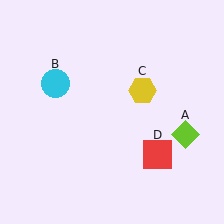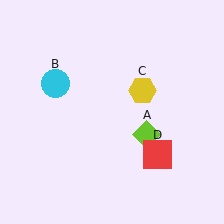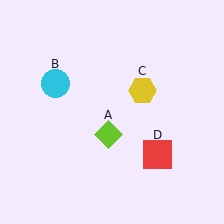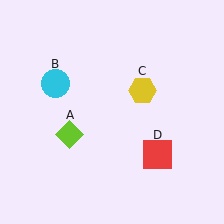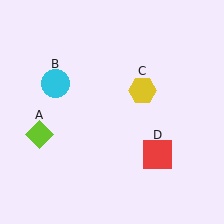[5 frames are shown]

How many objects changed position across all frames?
1 object changed position: lime diamond (object A).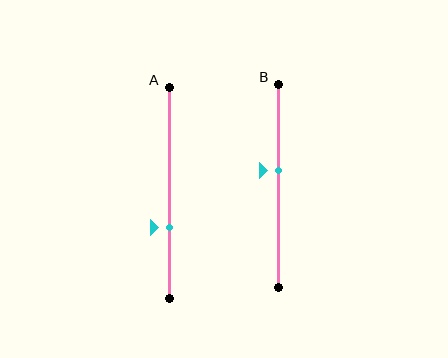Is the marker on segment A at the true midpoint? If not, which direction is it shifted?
No, the marker on segment A is shifted downward by about 16% of the segment length.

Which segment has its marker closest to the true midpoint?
Segment B has its marker closest to the true midpoint.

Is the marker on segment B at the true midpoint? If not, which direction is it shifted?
No, the marker on segment B is shifted upward by about 7% of the segment length.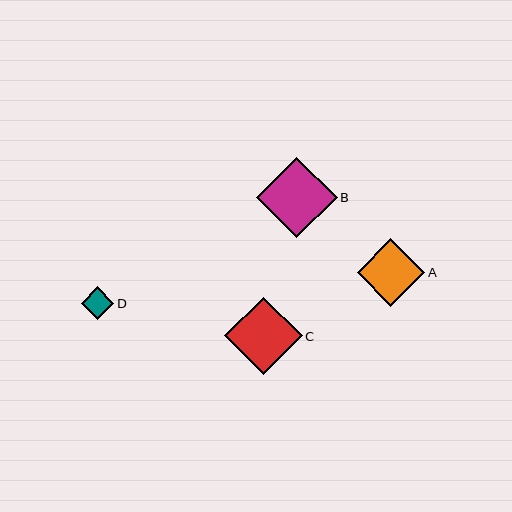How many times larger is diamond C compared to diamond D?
Diamond C is approximately 2.4 times the size of diamond D.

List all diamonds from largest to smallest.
From largest to smallest: B, C, A, D.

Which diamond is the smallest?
Diamond D is the smallest with a size of approximately 33 pixels.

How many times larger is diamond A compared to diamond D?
Diamond A is approximately 2.1 times the size of diamond D.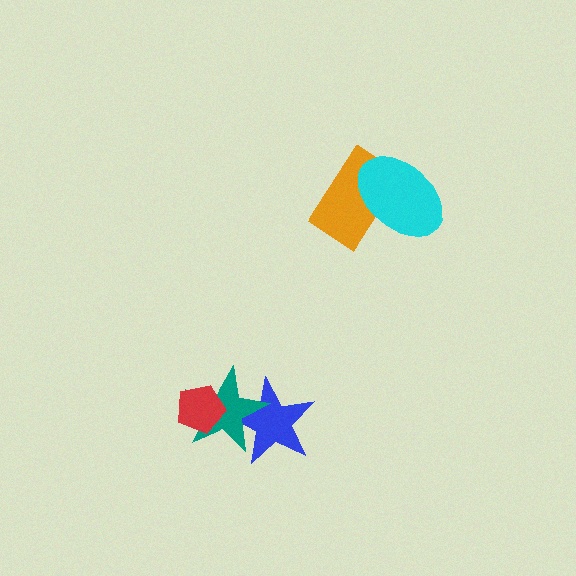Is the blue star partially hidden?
Yes, it is partially covered by another shape.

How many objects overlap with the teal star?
2 objects overlap with the teal star.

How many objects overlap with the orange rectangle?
1 object overlaps with the orange rectangle.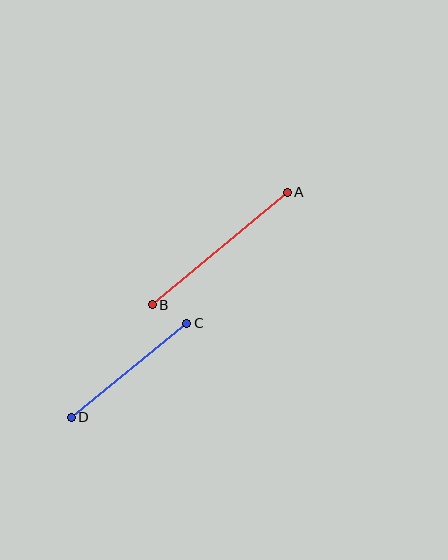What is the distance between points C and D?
The distance is approximately 149 pixels.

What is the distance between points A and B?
The distance is approximately 176 pixels.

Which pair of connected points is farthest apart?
Points A and B are farthest apart.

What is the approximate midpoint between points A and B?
The midpoint is at approximately (220, 248) pixels.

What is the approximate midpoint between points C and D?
The midpoint is at approximately (129, 370) pixels.